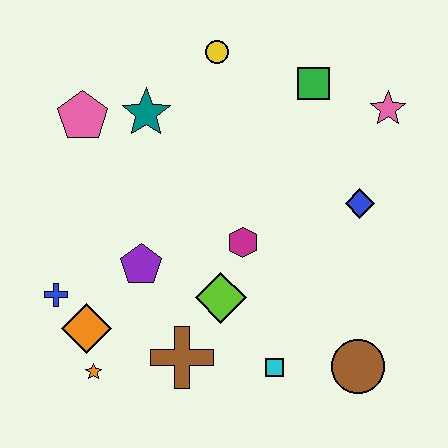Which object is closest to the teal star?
The pink pentagon is closest to the teal star.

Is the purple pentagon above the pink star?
No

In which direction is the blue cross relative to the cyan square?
The blue cross is to the left of the cyan square.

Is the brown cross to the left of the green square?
Yes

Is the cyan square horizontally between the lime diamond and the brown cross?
No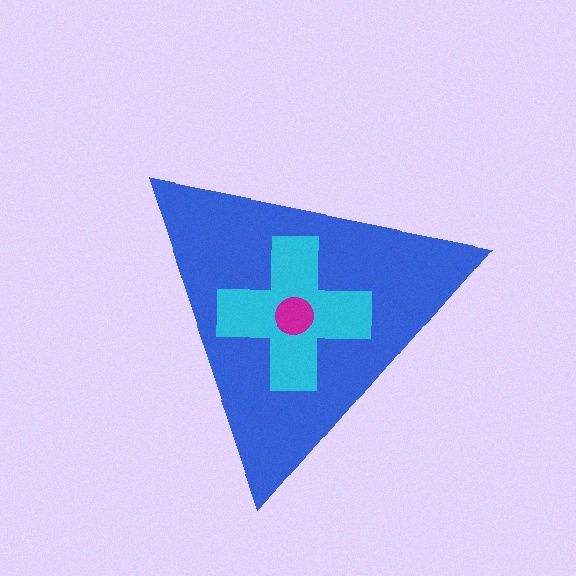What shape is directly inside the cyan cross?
The magenta circle.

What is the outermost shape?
The blue triangle.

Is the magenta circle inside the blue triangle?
Yes.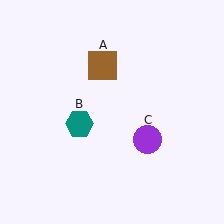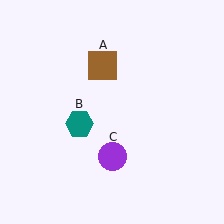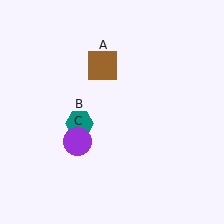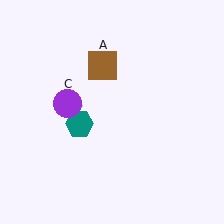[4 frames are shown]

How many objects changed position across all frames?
1 object changed position: purple circle (object C).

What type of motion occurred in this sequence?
The purple circle (object C) rotated clockwise around the center of the scene.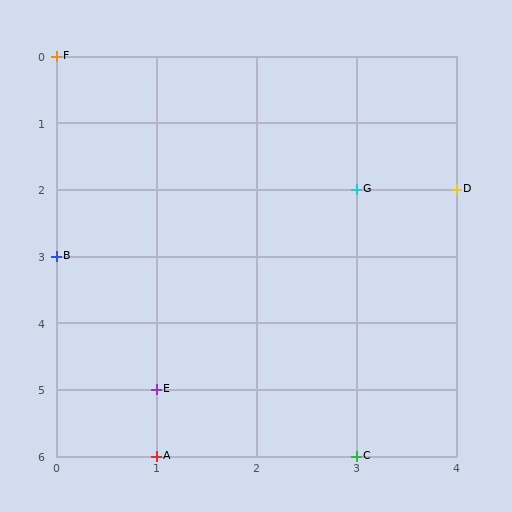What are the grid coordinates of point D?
Point D is at grid coordinates (4, 2).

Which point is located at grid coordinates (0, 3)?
Point B is at (0, 3).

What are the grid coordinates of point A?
Point A is at grid coordinates (1, 6).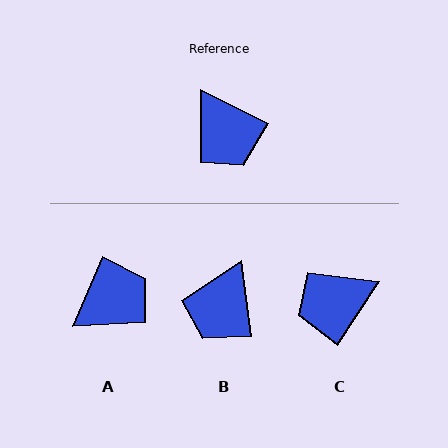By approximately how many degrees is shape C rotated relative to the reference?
Approximately 97 degrees clockwise.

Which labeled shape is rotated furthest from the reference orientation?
C, about 97 degrees away.